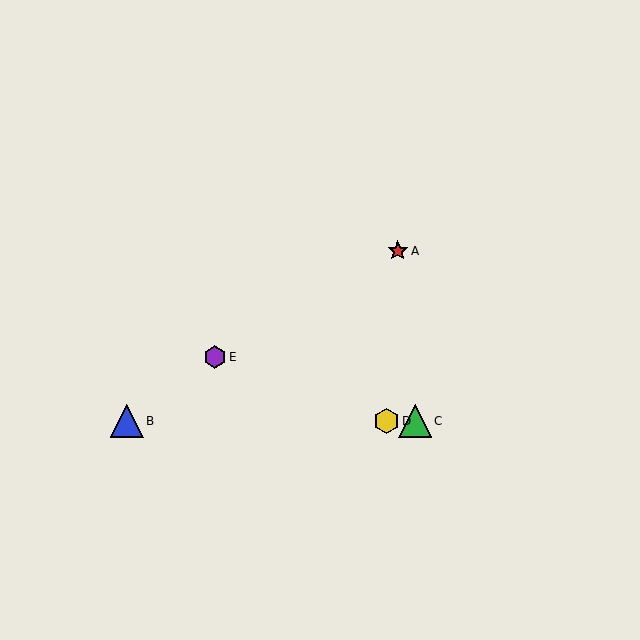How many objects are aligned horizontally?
3 objects (B, C, D) are aligned horizontally.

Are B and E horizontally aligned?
No, B is at y≈421 and E is at y≈357.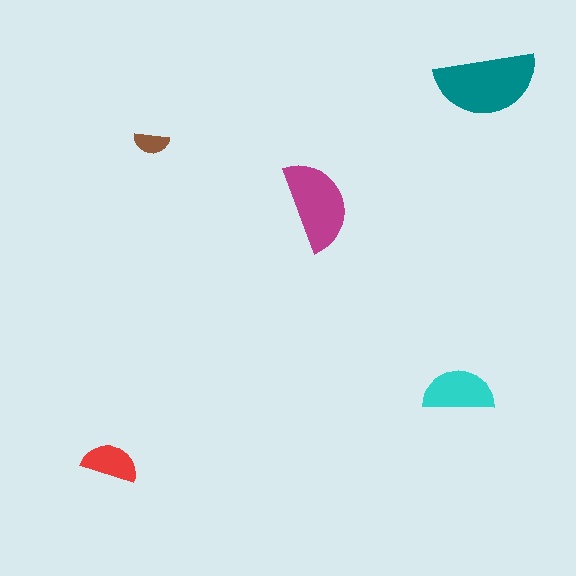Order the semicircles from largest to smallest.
the teal one, the magenta one, the cyan one, the red one, the brown one.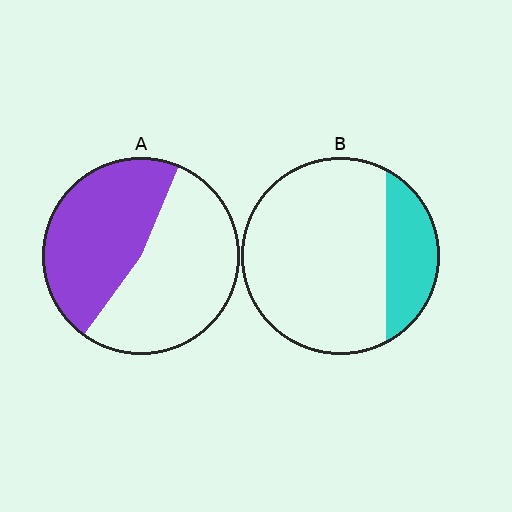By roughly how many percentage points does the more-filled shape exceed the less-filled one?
By roughly 25 percentage points (A over B).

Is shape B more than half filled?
No.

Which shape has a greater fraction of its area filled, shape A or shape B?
Shape A.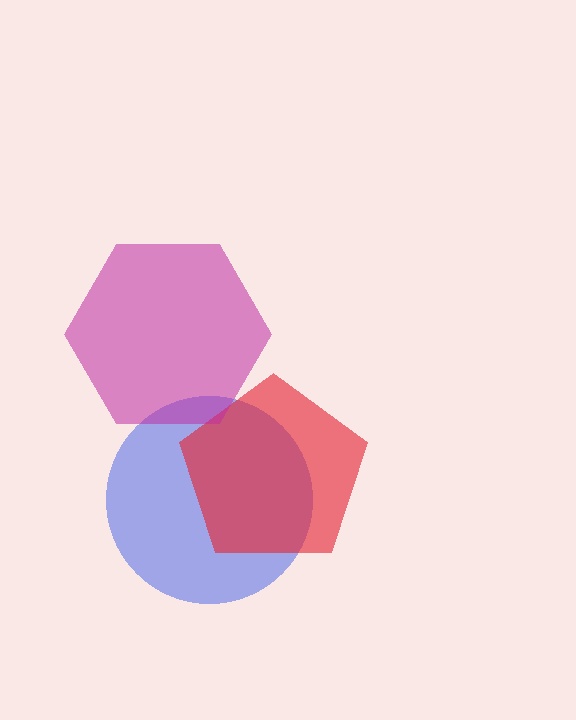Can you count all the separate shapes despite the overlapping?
Yes, there are 3 separate shapes.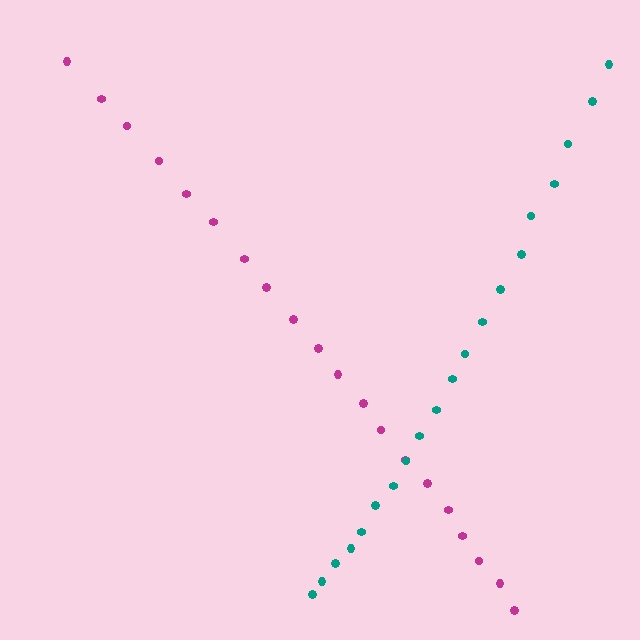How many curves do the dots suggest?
There are 2 distinct paths.